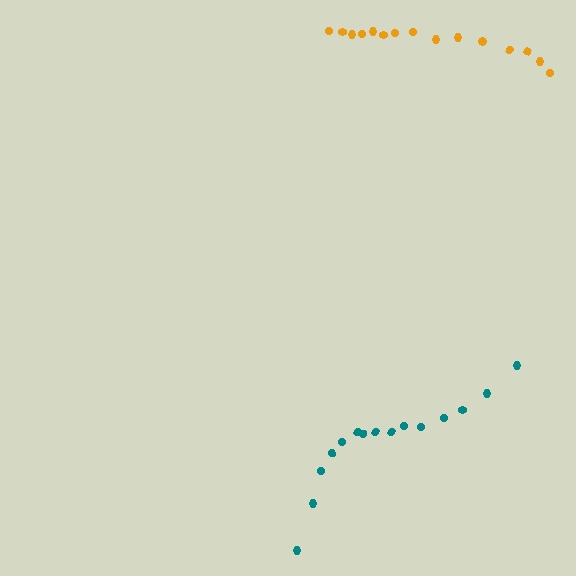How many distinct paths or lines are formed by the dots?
There are 2 distinct paths.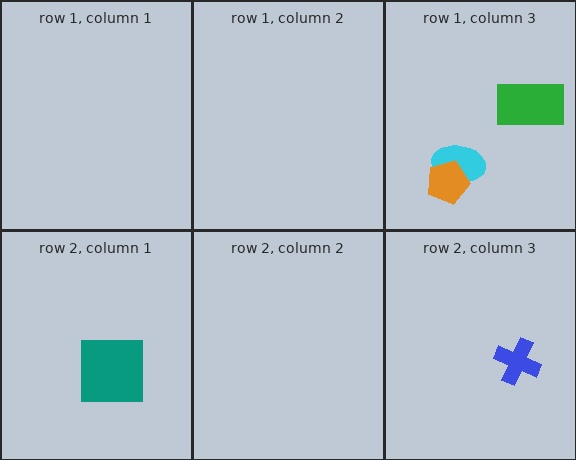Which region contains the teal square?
The row 2, column 1 region.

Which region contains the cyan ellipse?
The row 1, column 3 region.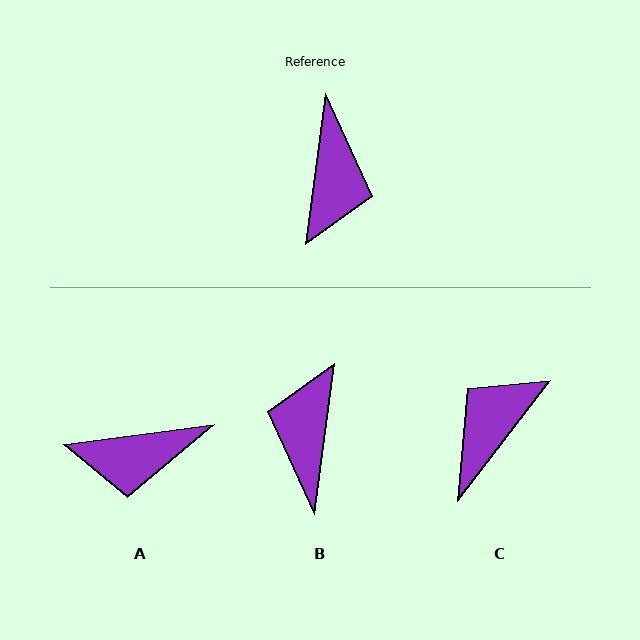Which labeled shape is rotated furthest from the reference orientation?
B, about 180 degrees away.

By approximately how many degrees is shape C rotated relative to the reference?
Approximately 150 degrees counter-clockwise.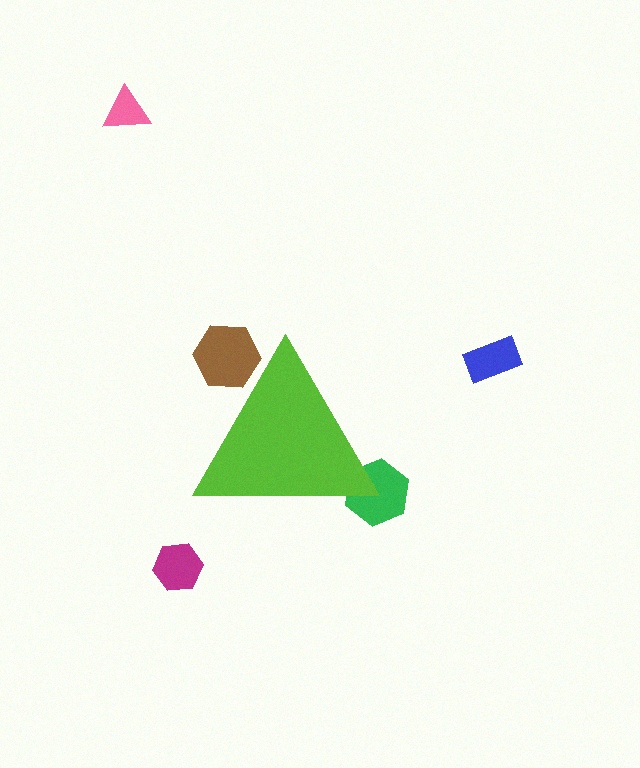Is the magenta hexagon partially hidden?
No, the magenta hexagon is fully visible.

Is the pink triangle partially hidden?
No, the pink triangle is fully visible.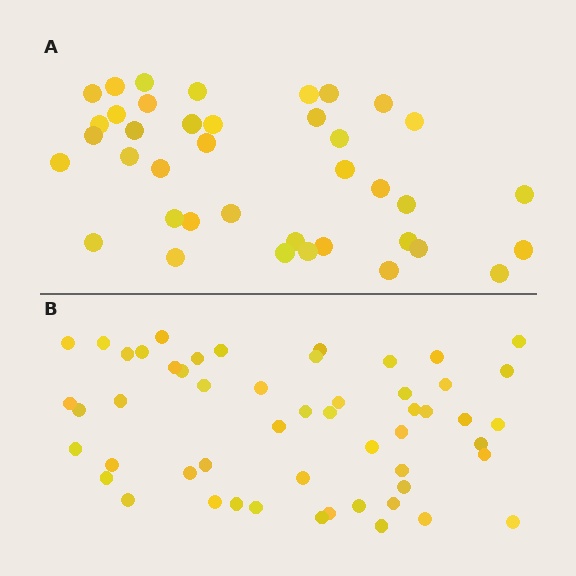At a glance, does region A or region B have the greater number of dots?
Region B (the bottom region) has more dots.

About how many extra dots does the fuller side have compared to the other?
Region B has approximately 15 more dots than region A.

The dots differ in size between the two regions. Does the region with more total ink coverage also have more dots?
No. Region A has more total ink coverage because its dots are larger, but region B actually contains more individual dots. Total area can be misleading — the number of items is what matters here.